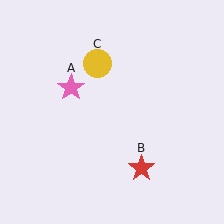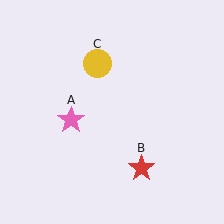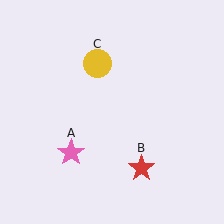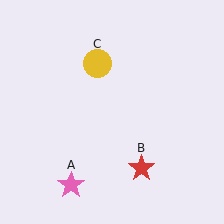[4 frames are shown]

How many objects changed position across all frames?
1 object changed position: pink star (object A).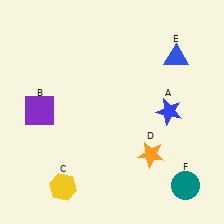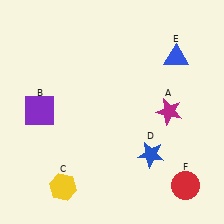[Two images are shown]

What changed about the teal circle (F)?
In Image 1, F is teal. In Image 2, it changed to red.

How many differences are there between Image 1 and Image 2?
There are 3 differences between the two images.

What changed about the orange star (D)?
In Image 1, D is orange. In Image 2, it changed to blue.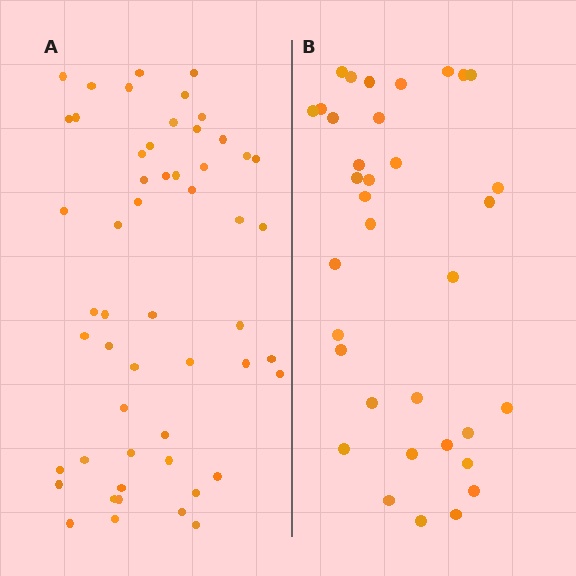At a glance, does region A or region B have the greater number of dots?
Region A (the left region) has more dots.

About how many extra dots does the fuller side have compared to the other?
Region A has approximately 20 more dots than region B.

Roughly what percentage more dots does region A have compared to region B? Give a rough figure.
About 50% more.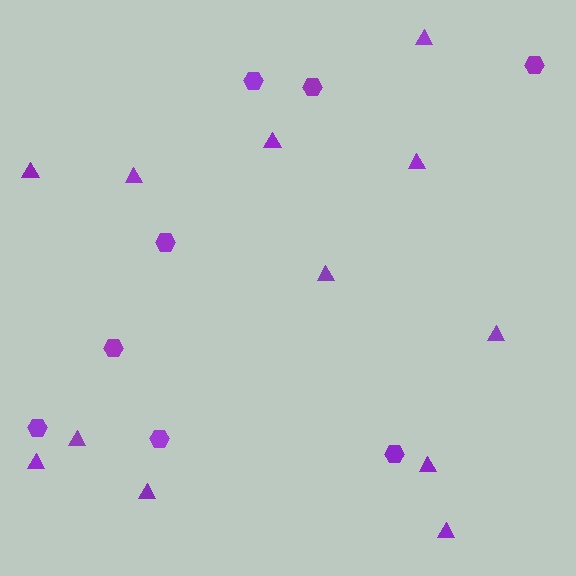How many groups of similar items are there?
There are 2 groups: one group of hexagons (8) and one group of triangles (12).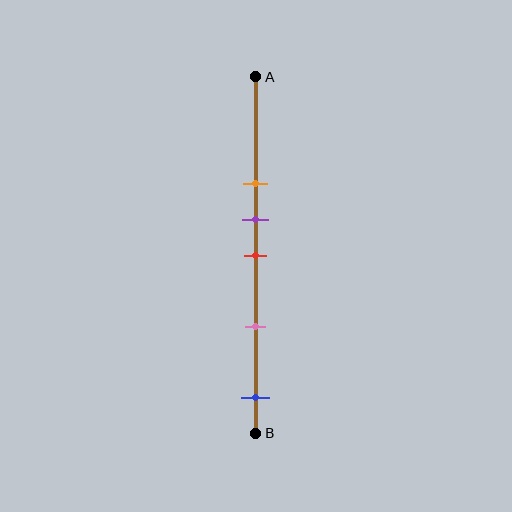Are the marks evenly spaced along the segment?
No, the marks are not evenly spaced.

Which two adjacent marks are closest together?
The purple and red marks are the closest adjacent pair.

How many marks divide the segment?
There are 5 marks dividing the segment.